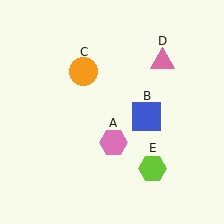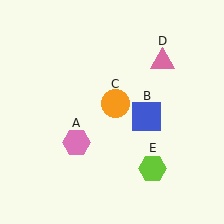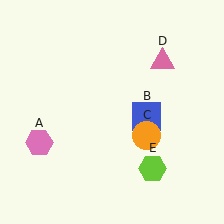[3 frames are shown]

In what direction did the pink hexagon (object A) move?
The pink hexagon (object A) moved left.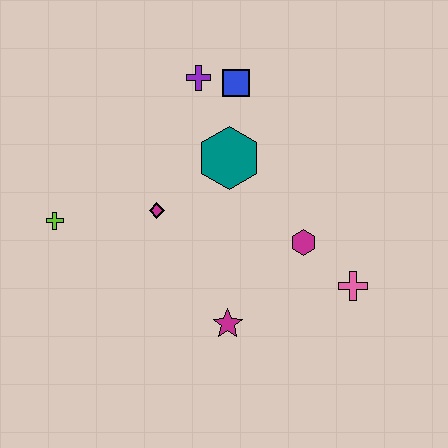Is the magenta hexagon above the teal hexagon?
No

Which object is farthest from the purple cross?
The pink cross is farthest from the purple cross.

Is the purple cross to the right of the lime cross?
Yes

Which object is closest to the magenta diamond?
The teal hexagon is closest to the magenta diamond.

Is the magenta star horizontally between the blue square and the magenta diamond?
Yes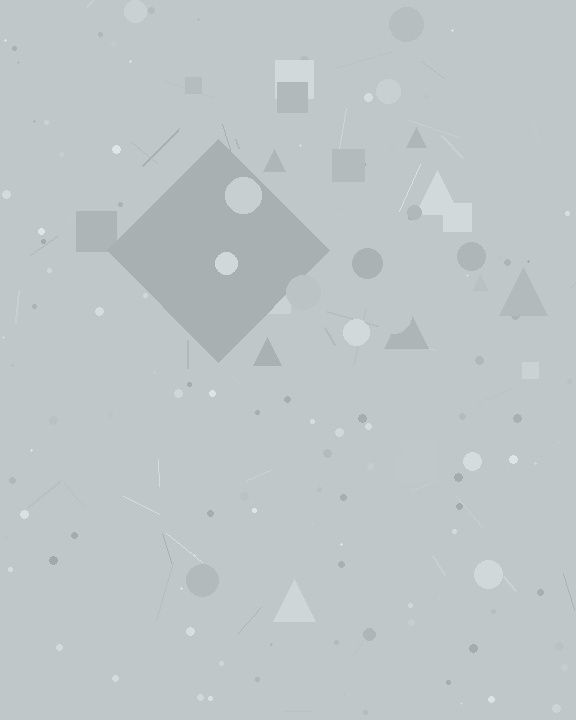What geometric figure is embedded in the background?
A diamond is embedded in the background.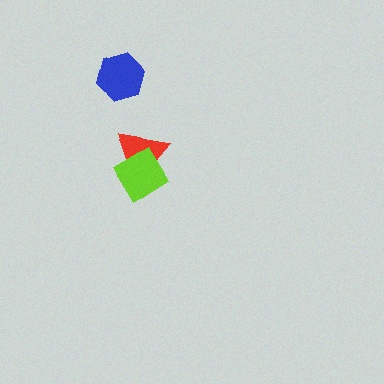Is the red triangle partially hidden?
Yes, it is partially covered by another shape.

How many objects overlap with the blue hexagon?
0 objects overlap with the blue hexagon.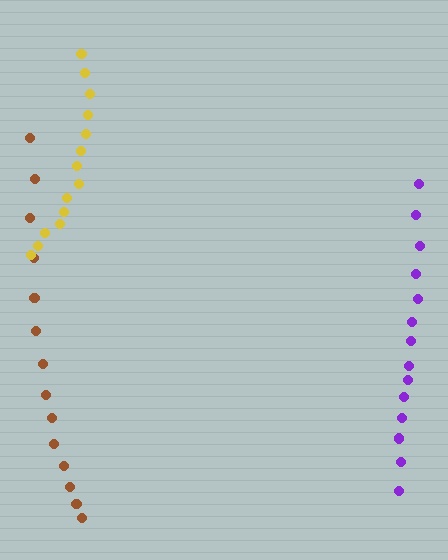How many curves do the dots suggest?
There are 3 distinct paths.